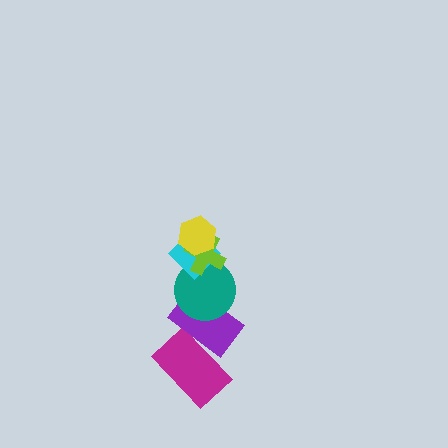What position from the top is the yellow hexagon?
The yellow hexagon is 1st from the top.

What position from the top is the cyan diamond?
The cyan diamond is 3rd from the top.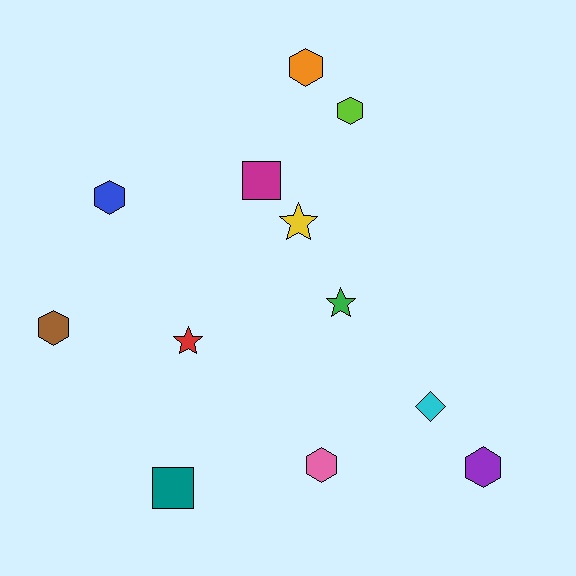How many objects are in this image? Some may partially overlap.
There are 12 objects.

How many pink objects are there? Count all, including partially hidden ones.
There is 1 pink object.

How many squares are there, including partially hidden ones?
There are 2 squares.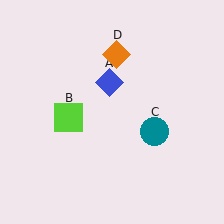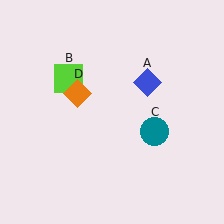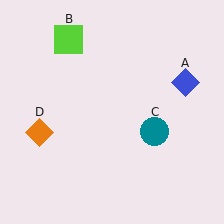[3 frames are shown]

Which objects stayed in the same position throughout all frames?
Teal circle (object C) remained stationary.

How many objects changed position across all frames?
3 objects changed position: blue diamond (object A), lime square (object B), orange diamond (object D).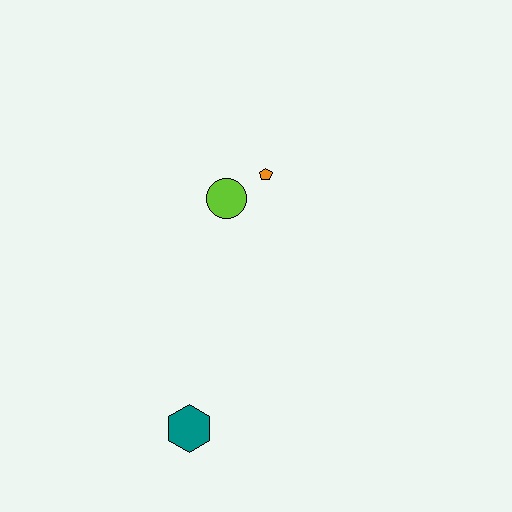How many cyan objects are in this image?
There are no cyan objects.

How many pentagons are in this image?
There is 1 pentagon.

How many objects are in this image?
There are 3 objects.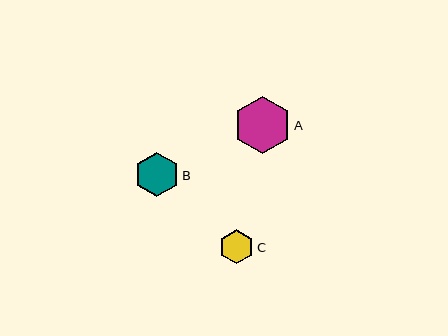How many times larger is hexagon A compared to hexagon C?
Hexagon A is approximately 1.7 times the size of hexagon C.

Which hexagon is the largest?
Hexagon A is the largest with a size of approximately 57 pixels.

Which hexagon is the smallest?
Hexagon C is the smallest with a size of approximately 34 pixels.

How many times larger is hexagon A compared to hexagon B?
Hexagon A is approximately 1.3 times the size of hexagon B.